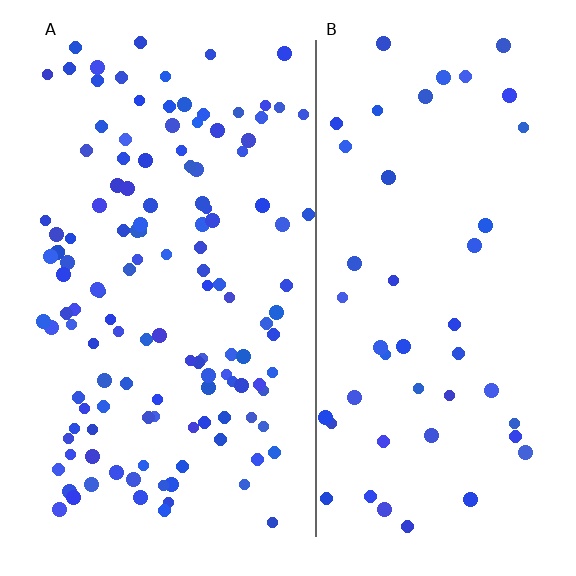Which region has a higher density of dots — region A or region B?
A (the left).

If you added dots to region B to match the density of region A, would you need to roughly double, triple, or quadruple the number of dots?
Approximately triple.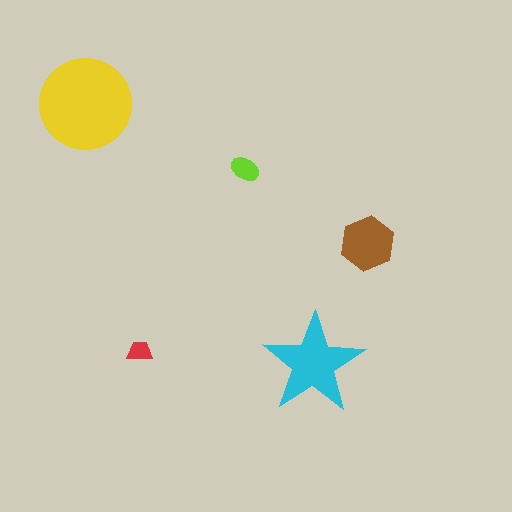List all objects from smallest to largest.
The red trapezoid, the lime ellipse, the brown hexagon, the cyan star, the yellow circle.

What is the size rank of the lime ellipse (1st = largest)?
4th.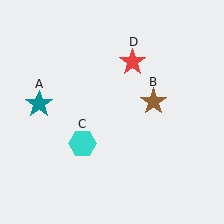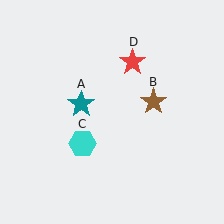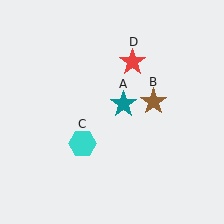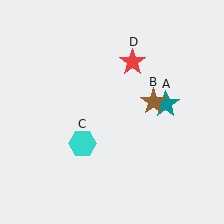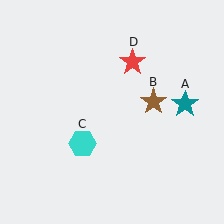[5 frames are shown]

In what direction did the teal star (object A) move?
The teal star (object A) moved right.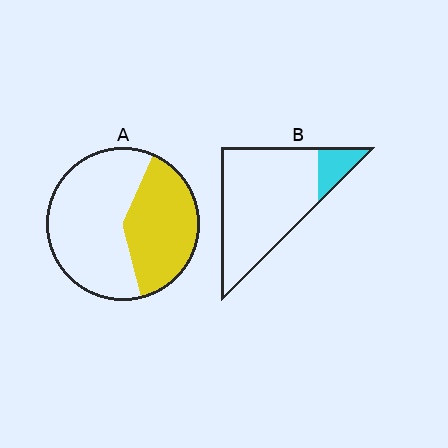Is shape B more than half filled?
No.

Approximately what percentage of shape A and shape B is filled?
A is approximately 40% and B is approximately 15%.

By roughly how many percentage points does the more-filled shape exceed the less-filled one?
By roughly 25 percentage points (A over B).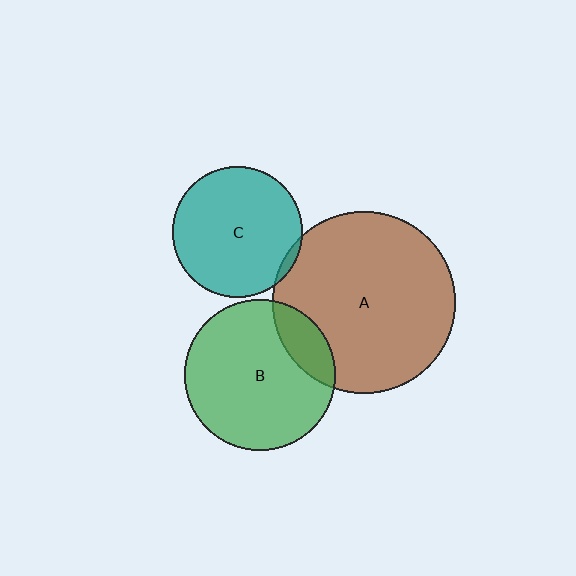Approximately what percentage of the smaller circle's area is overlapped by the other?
Approximately 15%.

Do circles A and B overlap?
Yes.